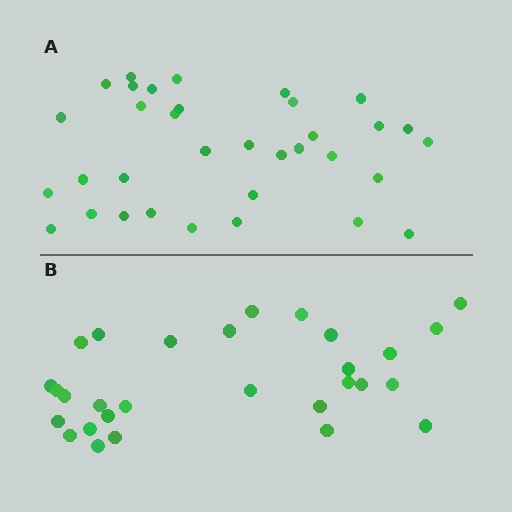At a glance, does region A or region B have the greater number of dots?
Region A (the top region) has more dots.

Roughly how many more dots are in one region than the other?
Region A has about 5 more dots than region B.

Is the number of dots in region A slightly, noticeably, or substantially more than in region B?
Region A has only slightly more — the two regions are fairly close. The ratio is roughly 1.2 to 1.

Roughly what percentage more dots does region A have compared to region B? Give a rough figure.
About 15% more.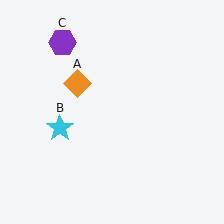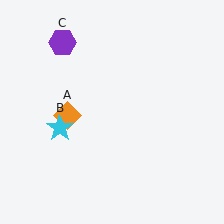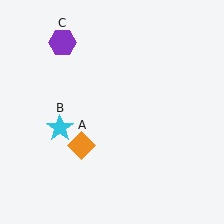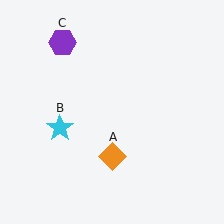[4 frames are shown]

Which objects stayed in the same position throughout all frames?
Cyan star (object B) and purple hexagon (object C) remained stationary.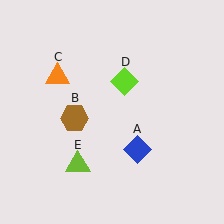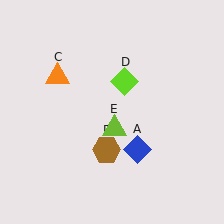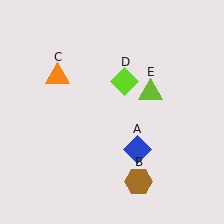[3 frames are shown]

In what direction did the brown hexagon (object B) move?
The brown hexagon (object B) moved down and to the right.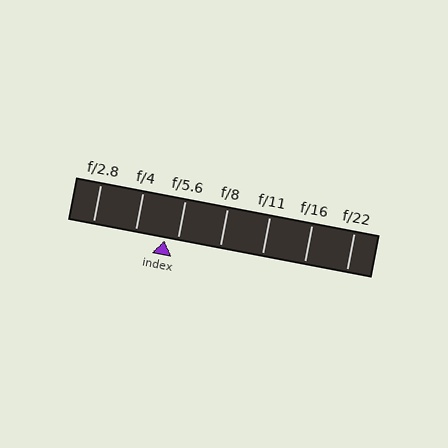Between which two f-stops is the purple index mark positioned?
The index mark is between f/4 and f/5.6.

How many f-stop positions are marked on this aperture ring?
There are 7 f-stop positions marked.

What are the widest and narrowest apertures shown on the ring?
The widest aperture shown is f/2.8 and the narrowest is f/22.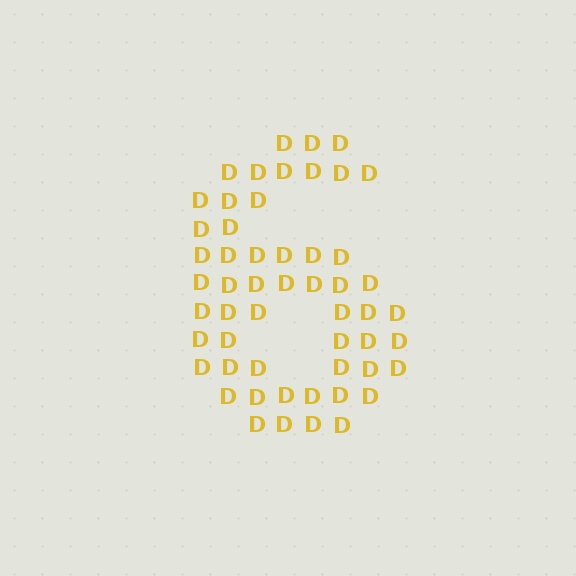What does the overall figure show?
The overall figure shows the digit 6.